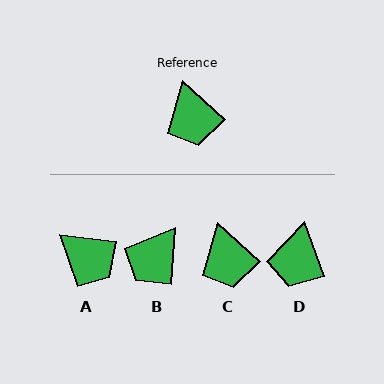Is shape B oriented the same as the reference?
No, it is off by about 51 degrees.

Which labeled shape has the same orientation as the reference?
C.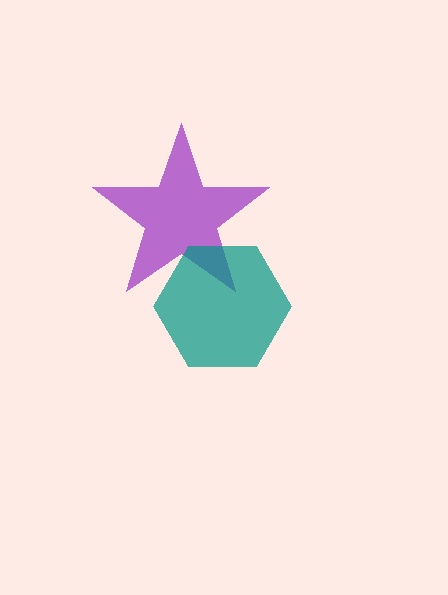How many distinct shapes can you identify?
There are 2 distinct shapes: a purple star, a teal hexagon.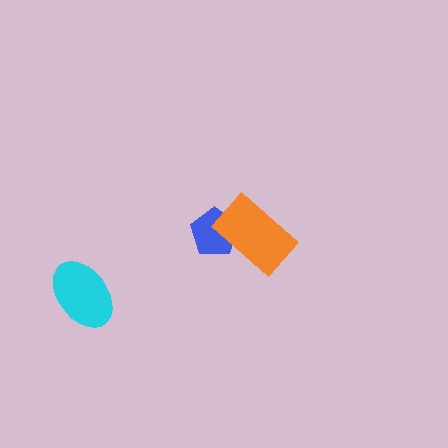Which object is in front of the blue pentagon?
The orange rectangle is in front of the blue pentagon.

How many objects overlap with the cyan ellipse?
0 objects overlap with the cyan ellipse.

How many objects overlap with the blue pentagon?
1 object overlaps with the blue pentagon.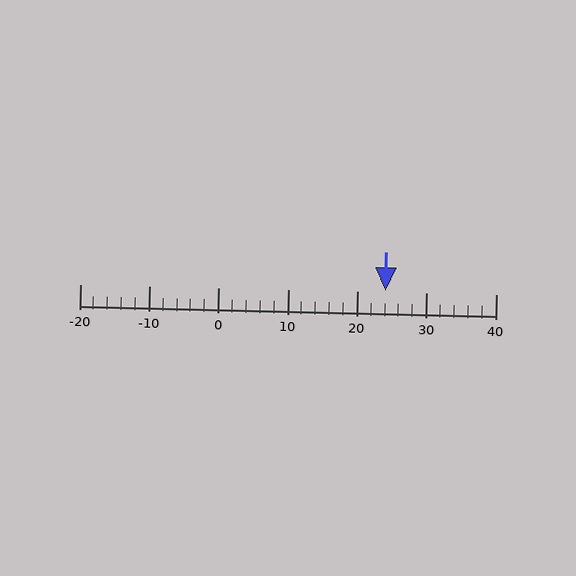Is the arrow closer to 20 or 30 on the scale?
The arrow is closer to 20.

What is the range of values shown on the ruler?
The ruler shows values from -20 to 40.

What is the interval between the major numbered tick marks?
The major tick marks are spaced 10 units apart.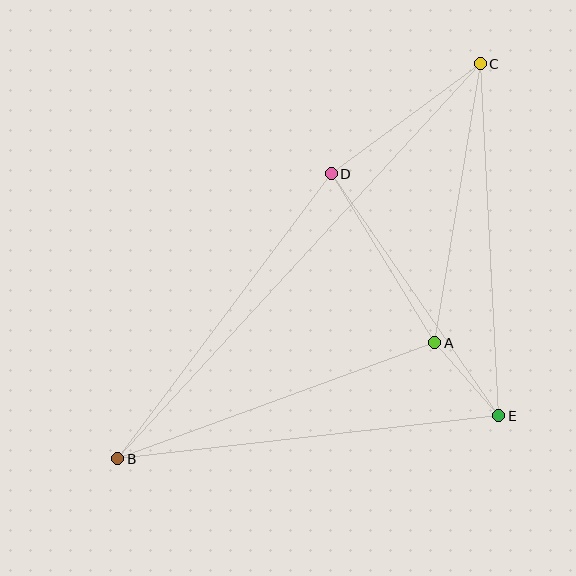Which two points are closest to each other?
Points A and E are closest to each other.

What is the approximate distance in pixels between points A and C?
The distance between A and C is approximately 282 pixels.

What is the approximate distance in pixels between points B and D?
The distance between B and D is approximately 356 pixels.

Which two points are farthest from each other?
Points B and C are farthest from each other.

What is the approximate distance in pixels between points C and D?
The distance between C and D is approximately 185 pixels.